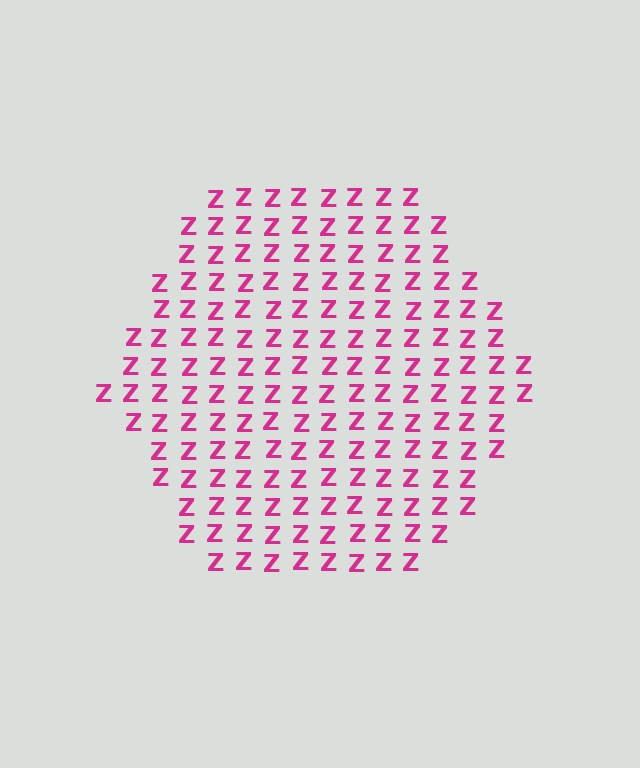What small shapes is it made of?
It is made of small letter Z's.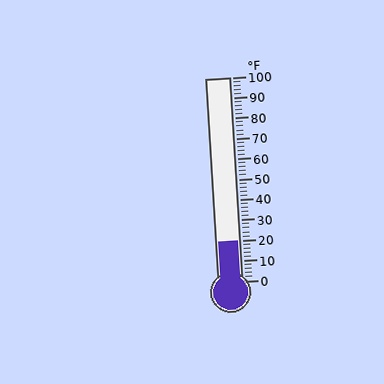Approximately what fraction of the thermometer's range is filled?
The thermometer is filled to approximately 20% of its range.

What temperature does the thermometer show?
The thermometer shows approximately 20°F.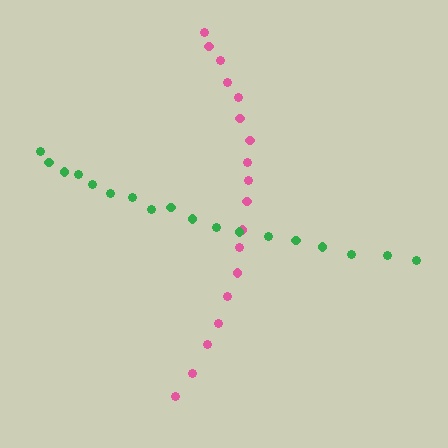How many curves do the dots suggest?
There are 2 distinct paths.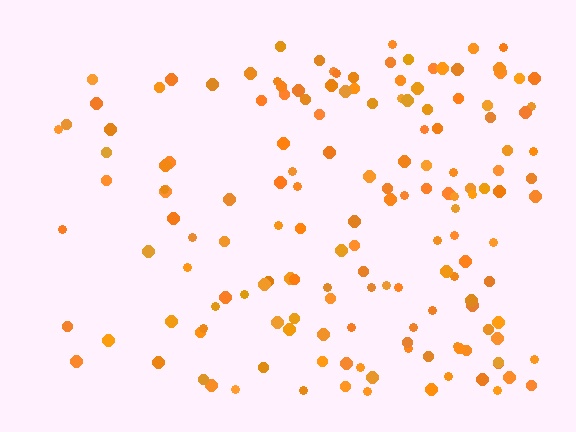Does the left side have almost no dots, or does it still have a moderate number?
Still a moderate number, just noticeably fewer than the right.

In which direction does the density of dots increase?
From left to right, with the right side densest.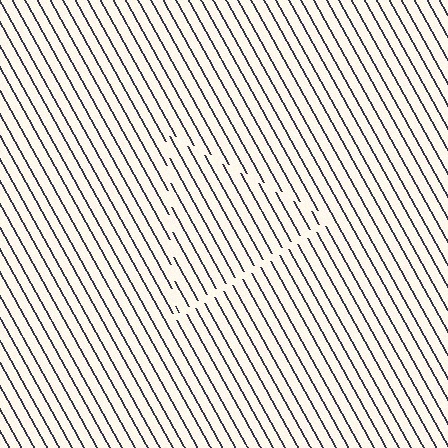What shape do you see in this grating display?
An illusory triangle. The interior of the shape contains the same grating, shifted by half a period — the contour is defined by the phase discontinuity where line-ends from the inner and outer gratings abut.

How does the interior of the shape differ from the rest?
The interior of the shape contains the same grating, shifted by half a period — the contour is defined by the phase discontinuity where line-ends from the inner and outer gratings abut.